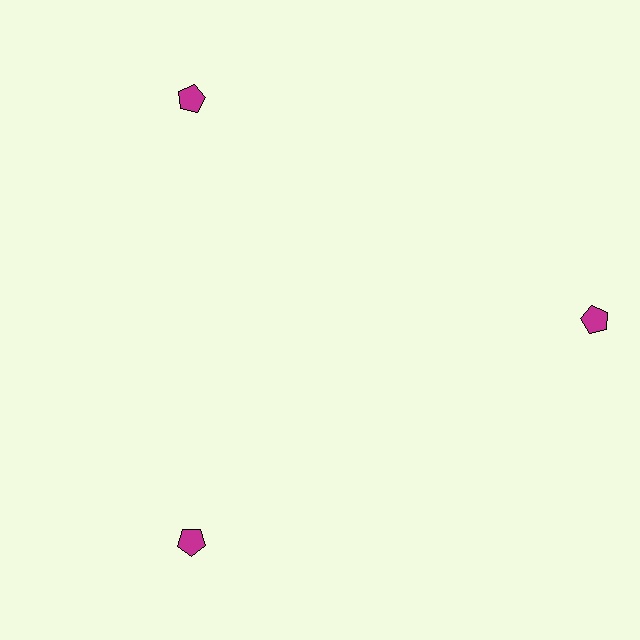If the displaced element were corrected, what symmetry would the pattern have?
It would have 3-fold rotational symmetry — the pattern would map onto itself every 120 degrees.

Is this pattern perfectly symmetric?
No. The 3 magenta pentagons are arranged in a ring, but one element near the 3 o'clock position is pushed outward from the center, breaking the 3-fold rotational symmetry.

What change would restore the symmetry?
The symmetry would be restored by moving it inward, back onto the ring so that all 3 pentagons sit at equal angles and equal distance from the center.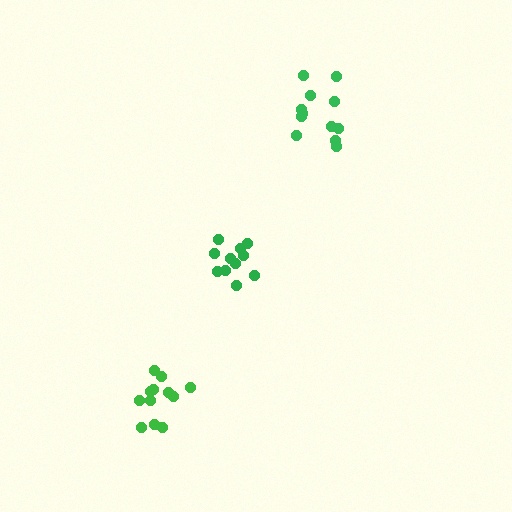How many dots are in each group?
Group 1: 12 dots, Group 2: 11 dots, Group 3: 12 dots (35 total).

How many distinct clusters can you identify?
There are 3 distinct clusters.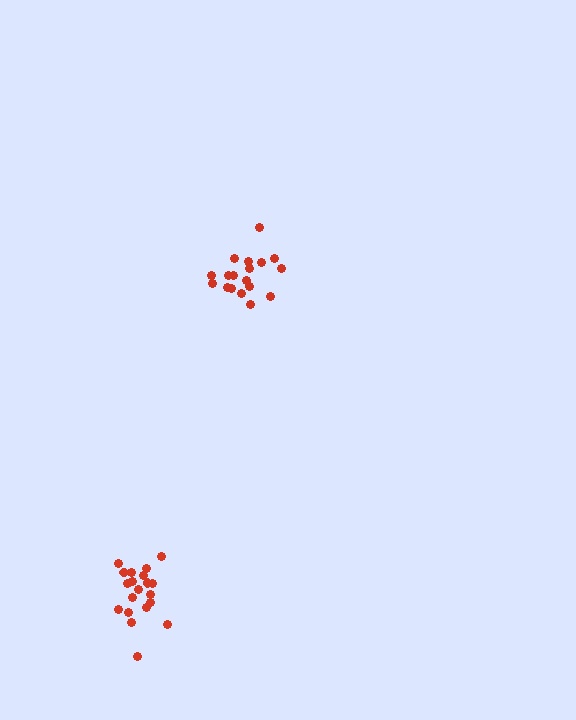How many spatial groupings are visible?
There are 2 spatial groupings.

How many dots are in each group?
Group 1: 18 dots, Group 2: 20 dots (38 total).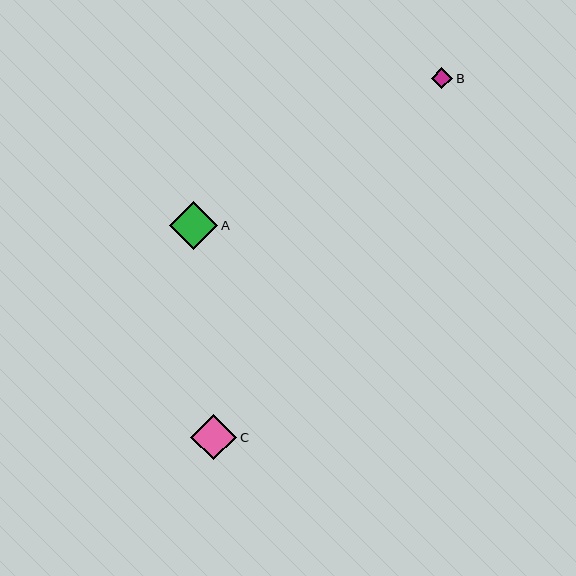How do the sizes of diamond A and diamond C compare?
Diamond A and diamond C are approximately the same size.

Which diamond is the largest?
Diamond A is the largest with a size of approximately 48 pixels.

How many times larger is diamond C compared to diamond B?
Diamond C is approximately 2.1 times the size of diamond B.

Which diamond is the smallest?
Diamond B is the smallest with a size of approximately 21 pixels.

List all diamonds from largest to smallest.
From largest to smallest: A, C, B.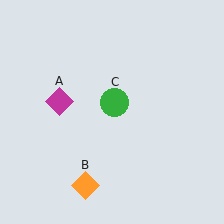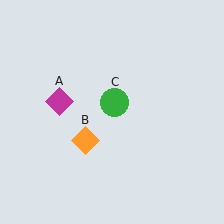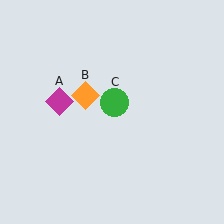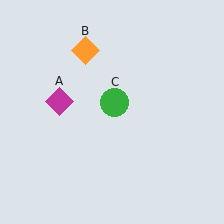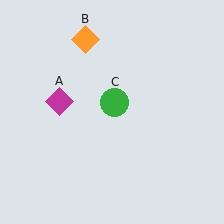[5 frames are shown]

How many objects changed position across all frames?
1 object changed position: orange diamond (object B).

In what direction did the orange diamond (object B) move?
The orange diamond (object B) moved up.